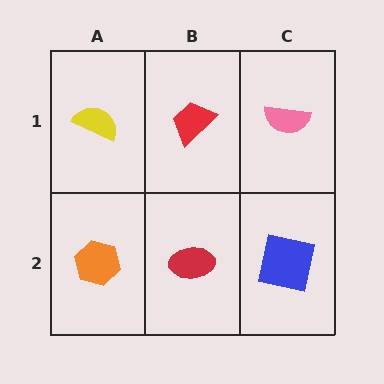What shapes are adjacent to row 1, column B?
A red ellipse (row 2, column B), a yellow semicircle (row 1, column A), a pink semicircle (row 1, column C).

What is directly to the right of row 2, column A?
A red ellipse.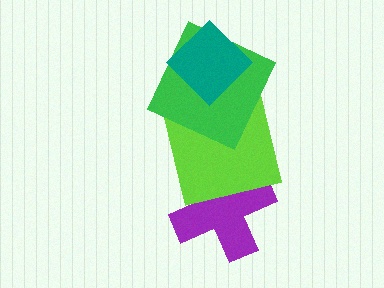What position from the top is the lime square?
The lime square is 3rd from the top.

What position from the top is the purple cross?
The purple cross is 4th from the top.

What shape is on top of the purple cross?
The lime square is on top of the purple cross.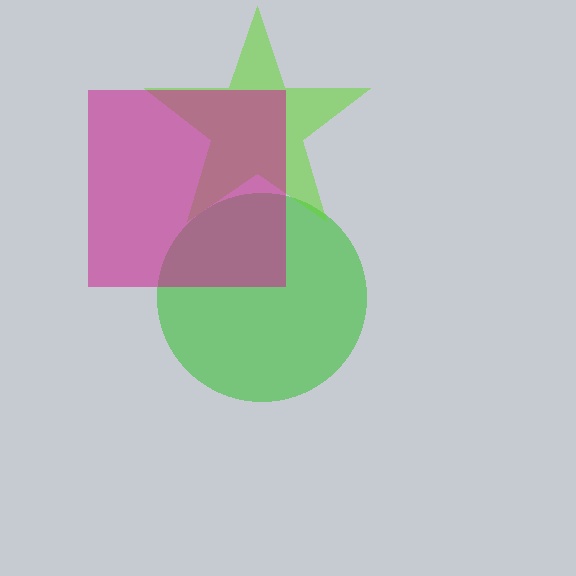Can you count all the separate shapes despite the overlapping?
Yes, there are 3 separate shapes.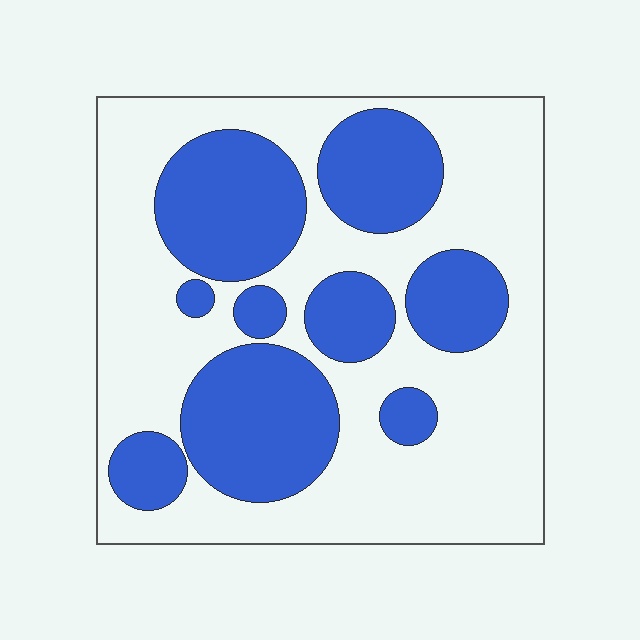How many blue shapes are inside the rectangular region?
9.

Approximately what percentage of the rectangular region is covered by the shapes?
Approximately 40%.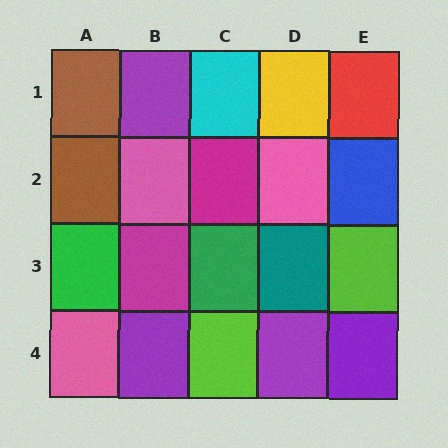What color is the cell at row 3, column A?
Green.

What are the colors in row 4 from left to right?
Pink, purple, lime, purple, purple.